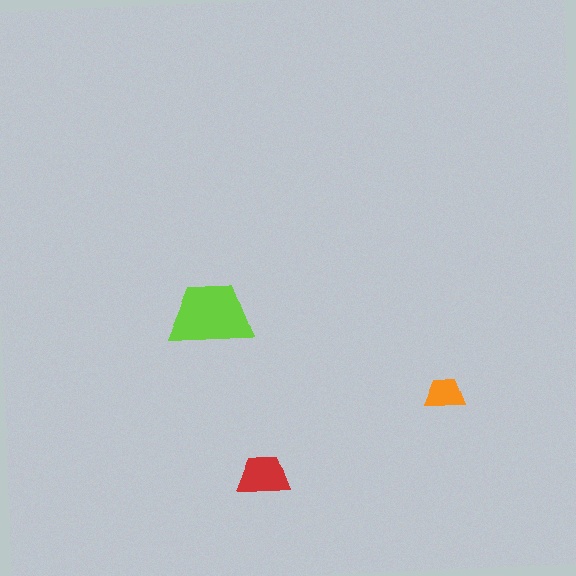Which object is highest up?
The lime trapezoid is topmost.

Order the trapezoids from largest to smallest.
the lime one, the red one, the orange one.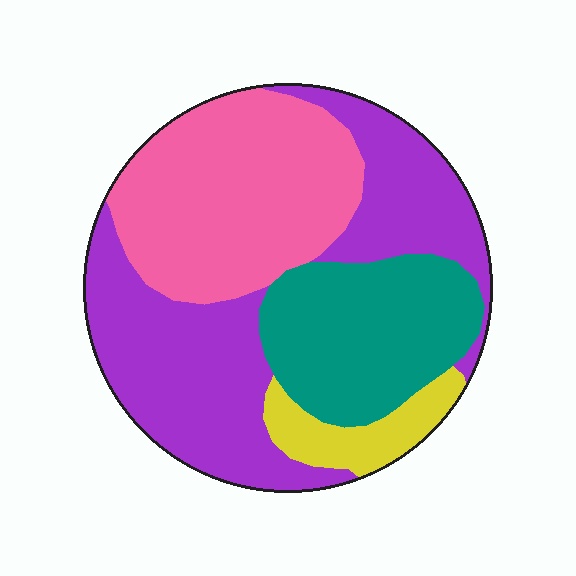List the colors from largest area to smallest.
From largest to smallest: purple, pink, teal, yellow.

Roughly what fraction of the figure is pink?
Pink takes up about one third (1/3) of the figure.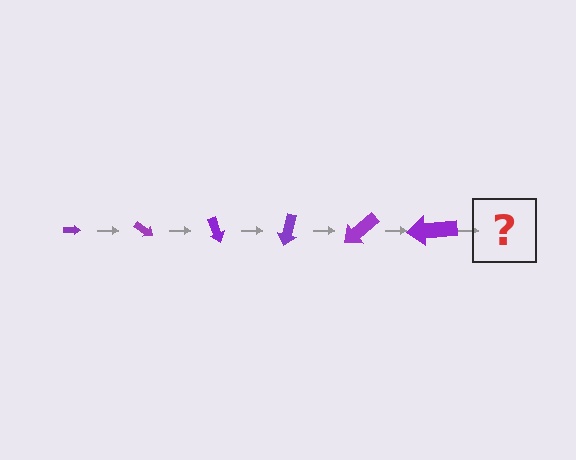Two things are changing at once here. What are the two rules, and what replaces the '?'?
The two rules are that the arrow grows larger each step and it rotates 35 degrees each step. The '?' should be an arrow, larger than the previous one and rotated 210 degrees from the start.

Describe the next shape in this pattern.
It should be an arrow, larger than the previous one and rotated 210 degrees from the start.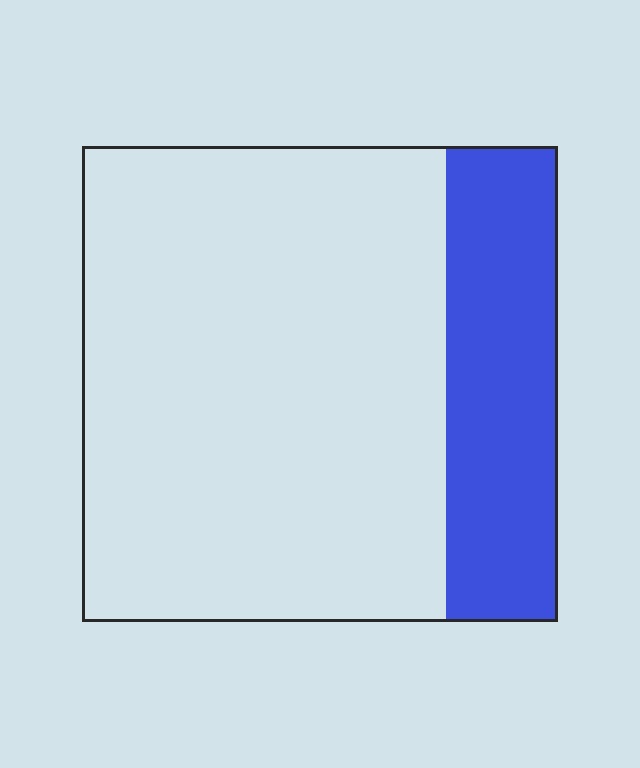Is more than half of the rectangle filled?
No.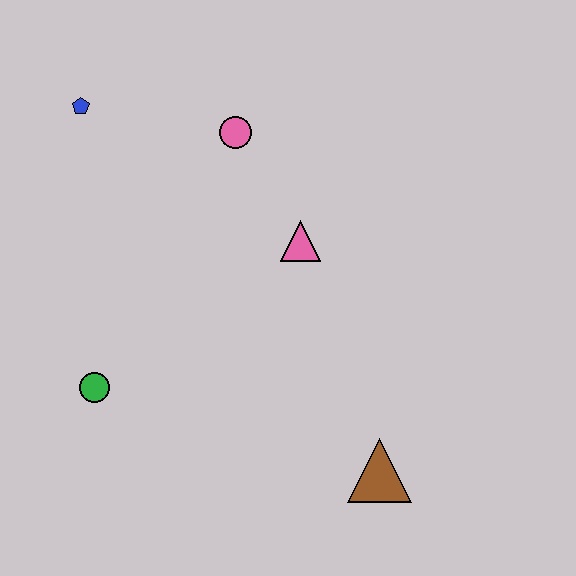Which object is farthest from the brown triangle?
The blue pentagon is farthest from the brown triangle.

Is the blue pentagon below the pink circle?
No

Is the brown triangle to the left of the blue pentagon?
No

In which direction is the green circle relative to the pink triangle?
The green circle is to the left of the pink triangle.